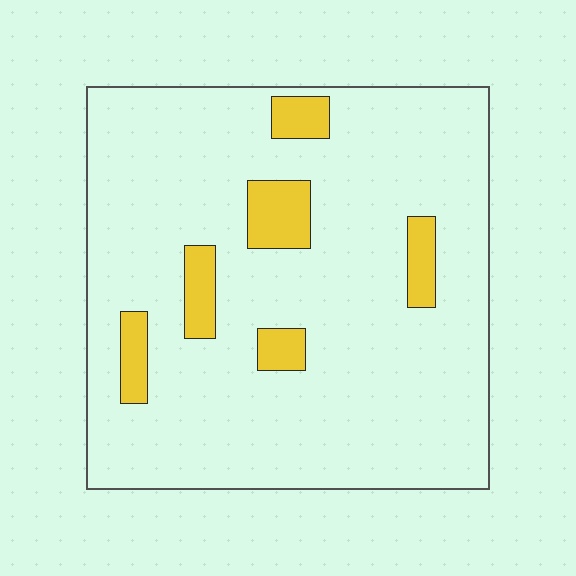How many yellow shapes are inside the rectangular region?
6.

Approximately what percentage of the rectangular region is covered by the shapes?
Approximately 10%.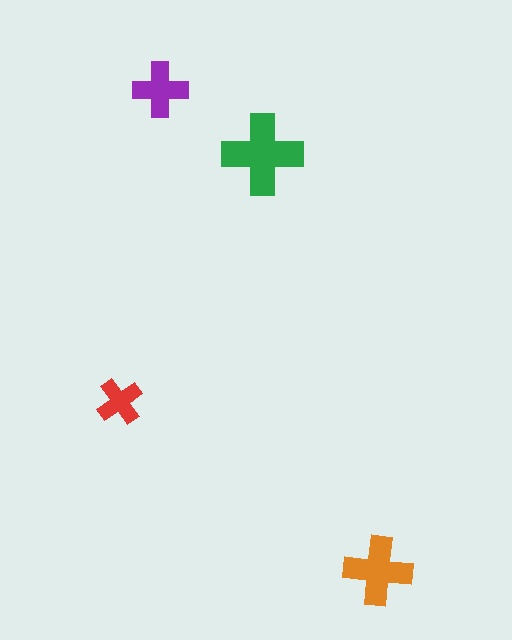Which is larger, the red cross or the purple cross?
The purple one.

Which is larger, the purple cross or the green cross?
The green one.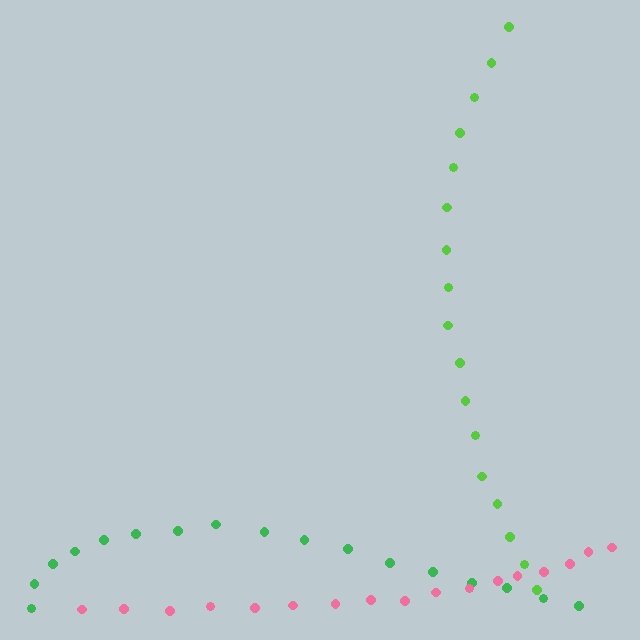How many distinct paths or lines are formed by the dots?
There are 3 distinct paths.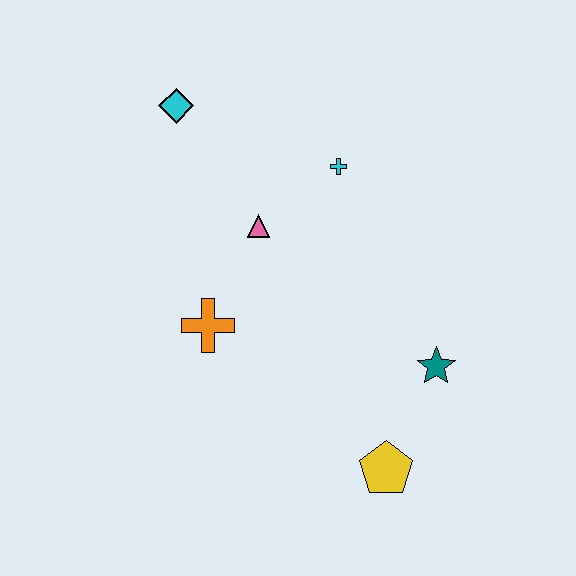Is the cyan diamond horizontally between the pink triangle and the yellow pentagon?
No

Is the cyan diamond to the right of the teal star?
No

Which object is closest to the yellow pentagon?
The teal star is closest to the yellow pentagon.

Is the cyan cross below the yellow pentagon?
No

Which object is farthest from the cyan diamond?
The yellow pentagon is farthest from the cyan diamond.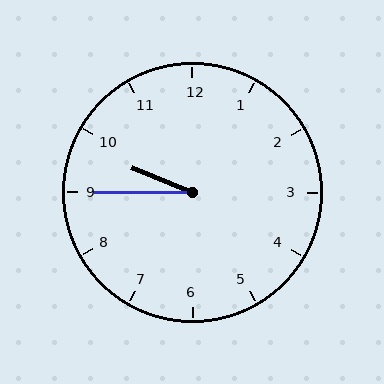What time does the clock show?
9:45.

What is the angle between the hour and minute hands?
Approximately 22 degrees.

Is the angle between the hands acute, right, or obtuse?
It is acute.